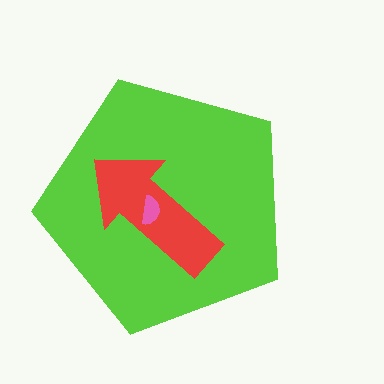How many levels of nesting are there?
3.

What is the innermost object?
The pink semicircle.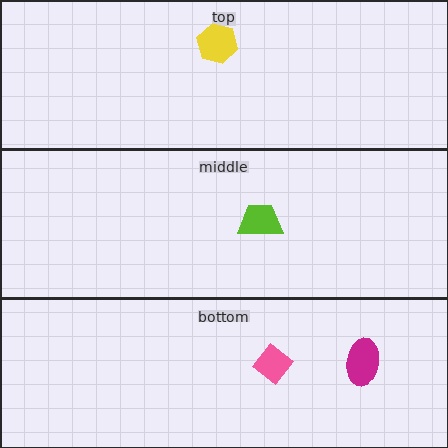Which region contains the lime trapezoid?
The middle region.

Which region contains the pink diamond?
The bottom region.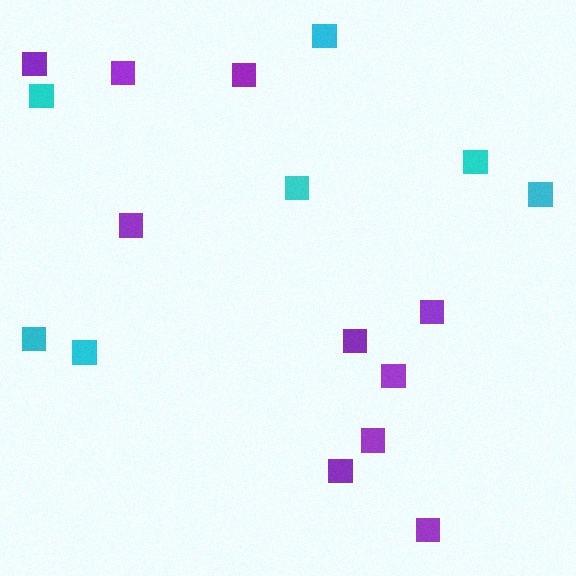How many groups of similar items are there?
There are 2 groups: one group of cyan squares (7) and one group of purple squares (10).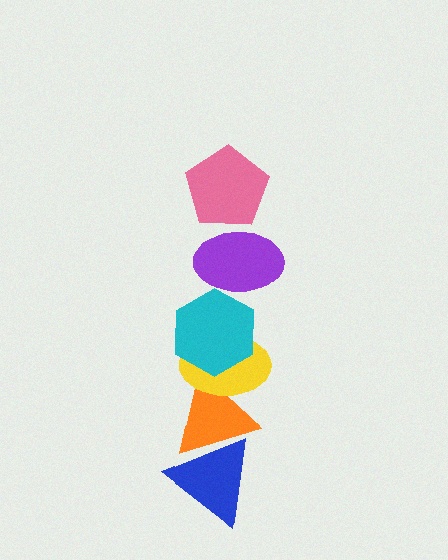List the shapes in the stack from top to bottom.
From top to bottom: the pink pentagon, the purple ellipse, the cyan hexagon, the yellow ellipse, the orange triangle, the blue triangle.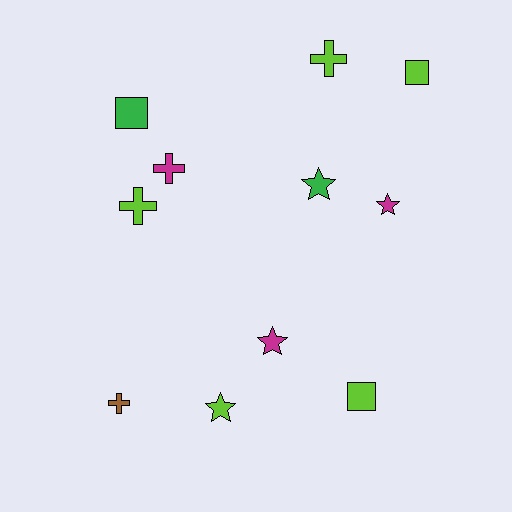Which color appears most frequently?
Lime, with 5 objects.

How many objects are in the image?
There are 11 objects.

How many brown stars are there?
There are no brown stars.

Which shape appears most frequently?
Cross, with 4 objects.